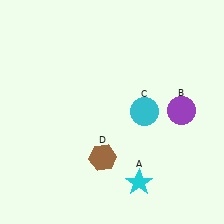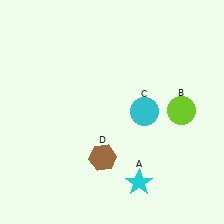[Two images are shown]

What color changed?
The circle (B) changed from purple in Image 1 to lime in Image 2.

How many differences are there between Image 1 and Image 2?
There is 1 difference between the two images.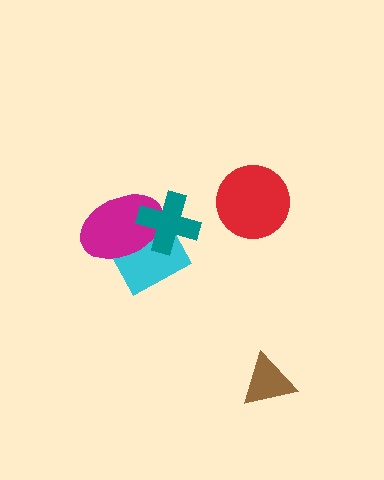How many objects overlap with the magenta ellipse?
2 objects overlap with the magenta ellipse.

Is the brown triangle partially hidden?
No, no other shape covers it.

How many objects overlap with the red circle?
0 objects overlap with the red circle.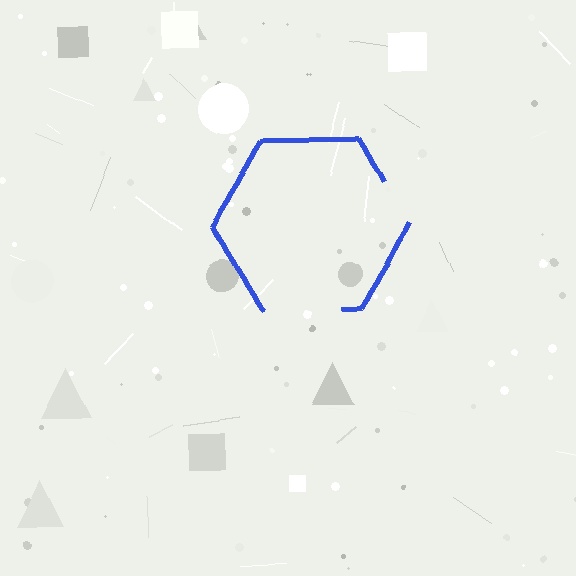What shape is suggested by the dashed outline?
The dashed outline suggests a hexagon.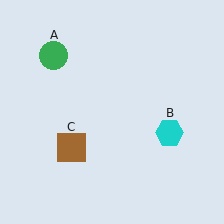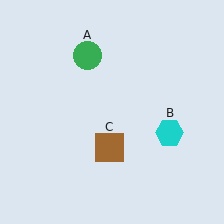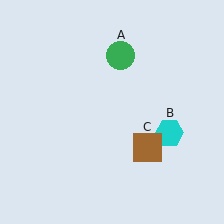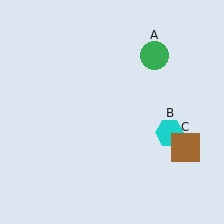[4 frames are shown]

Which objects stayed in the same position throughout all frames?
Cyan hexagon (object B) remained stationary.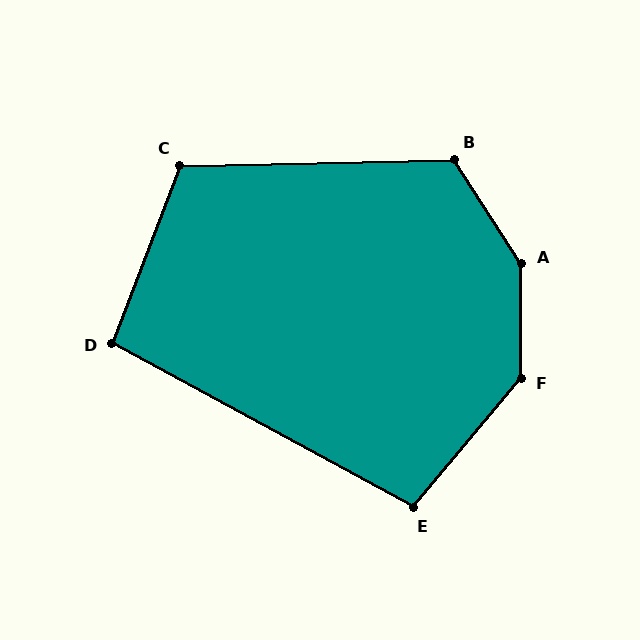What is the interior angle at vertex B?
Approximately 122 degrees (obtuse).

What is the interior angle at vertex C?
Approximately 112 degrees (obtuse).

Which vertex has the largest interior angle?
A, at approximately 147 degrees.